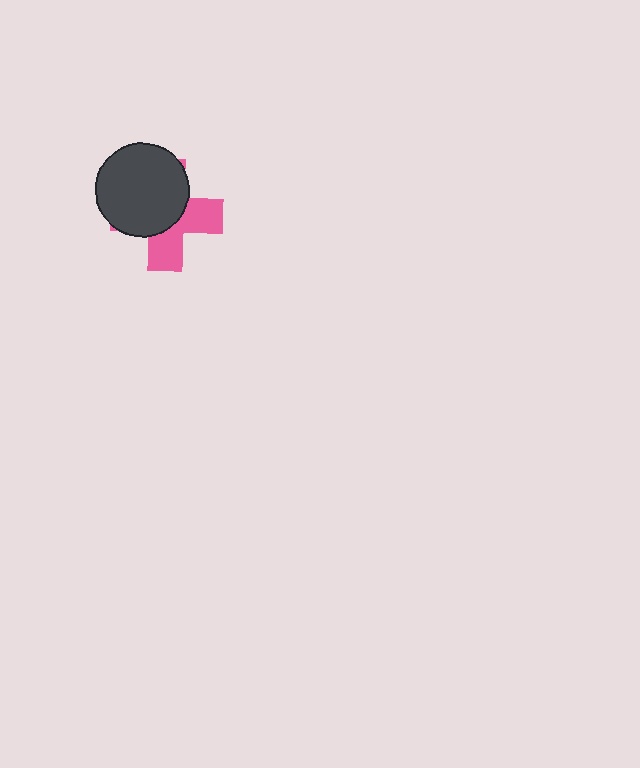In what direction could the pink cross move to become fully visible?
The pink cross could move toward the lower-right. That would shift it out from behind the dark gray circle entirely.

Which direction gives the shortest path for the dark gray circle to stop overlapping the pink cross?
Moving toward the upper-left gives the shortest separation.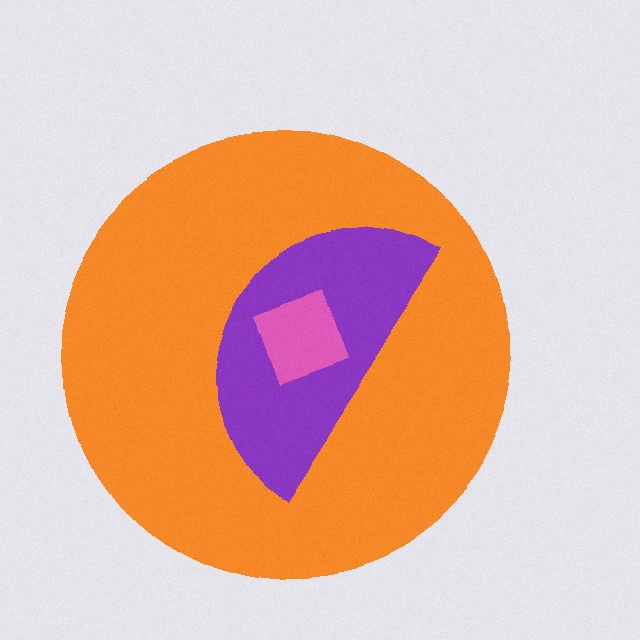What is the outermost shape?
The orange circle.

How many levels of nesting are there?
3.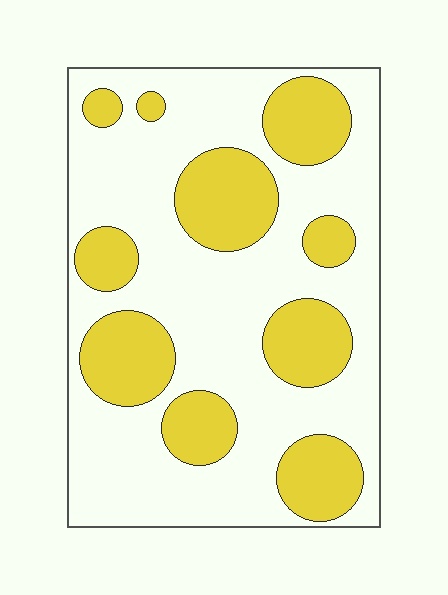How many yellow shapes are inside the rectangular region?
10.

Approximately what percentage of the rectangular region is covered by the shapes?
Approximately 35%.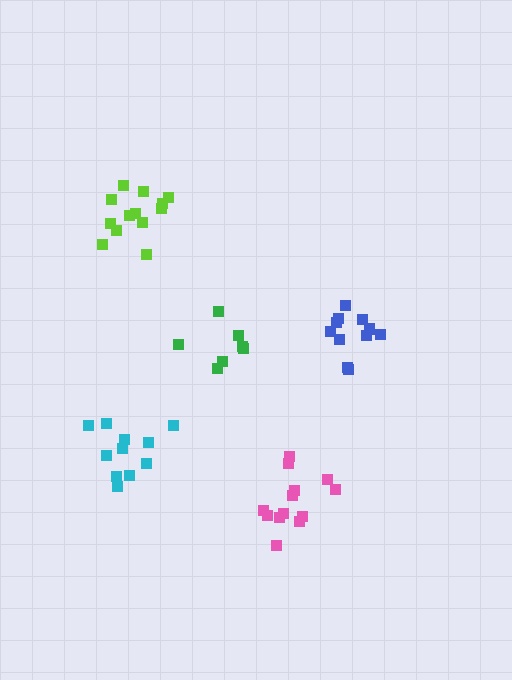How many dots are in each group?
Group 1: 7 dots, Group 2: 11 dots, Group 3: 13 dots, Group 4: 13 dots, Group 5: 12 dots (56 total).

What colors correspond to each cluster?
The clusters are colored: green, cyan, lime, pink, blue.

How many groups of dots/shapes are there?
There are 5 groups.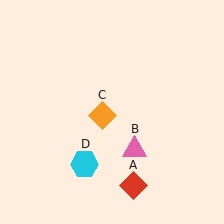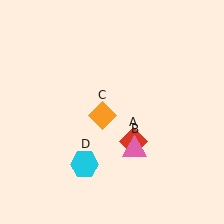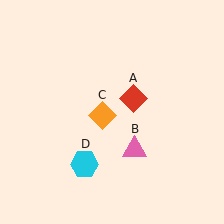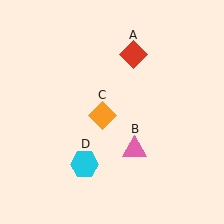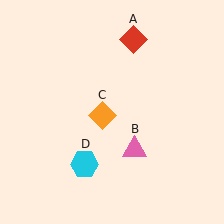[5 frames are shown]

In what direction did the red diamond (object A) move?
The red diamond (object A) moved up.